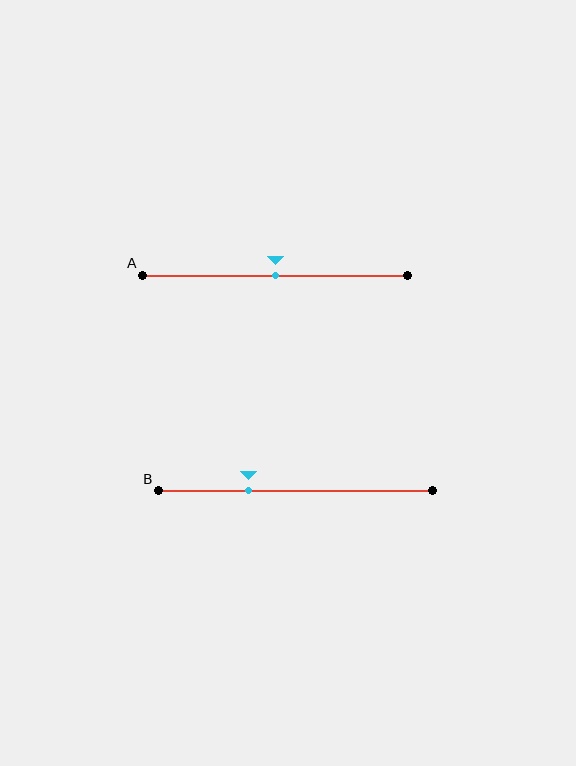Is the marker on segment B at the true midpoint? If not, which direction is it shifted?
No, the marker on segment B is shifted to the left by about 17% of the segment length.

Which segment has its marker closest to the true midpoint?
Segment A has its marker closest to the true midpoint.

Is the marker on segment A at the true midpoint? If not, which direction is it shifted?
Yes, the marker on segment A is at the true midpoint.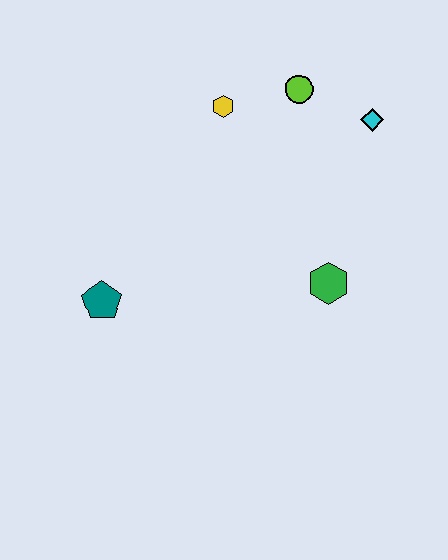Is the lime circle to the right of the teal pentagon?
Yes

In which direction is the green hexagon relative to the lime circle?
The green hexagon is below the lime circle.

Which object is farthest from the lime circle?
The teal pentagon is farthest from the lime circle.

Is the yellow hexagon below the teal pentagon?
No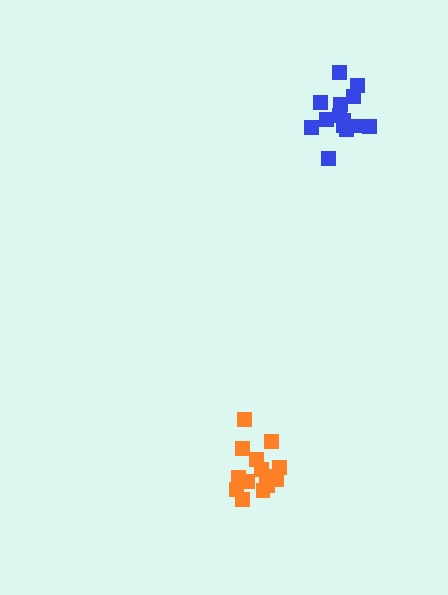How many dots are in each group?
Group 1: 14 dots, Group 2: 14 dots (28 total).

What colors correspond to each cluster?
The clusters are colored: blue, orange.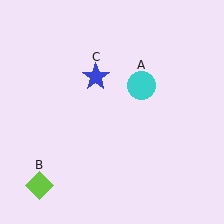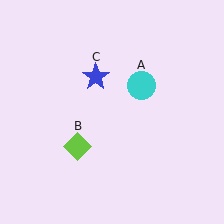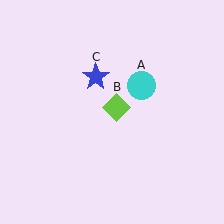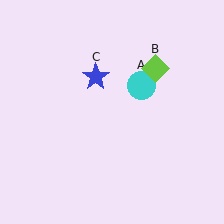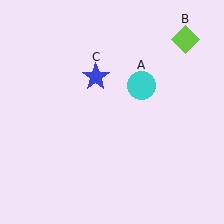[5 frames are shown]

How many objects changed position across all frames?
1 object changed position: lime diamond (object B).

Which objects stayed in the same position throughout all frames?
Cyan circle (object A) and blue star (object C) remained stationary.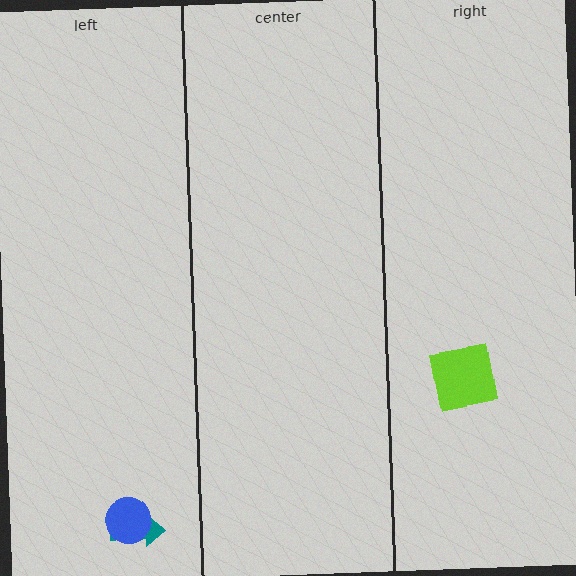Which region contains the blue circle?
The left region.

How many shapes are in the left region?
2.